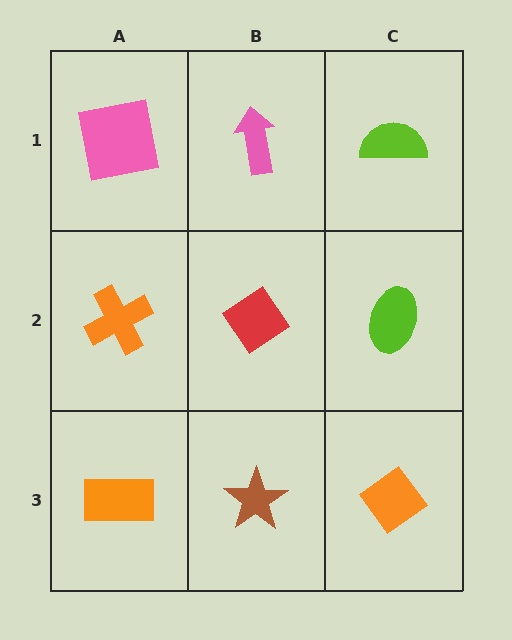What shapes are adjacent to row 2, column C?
A lime semicircle (row 1, column C), an orange diamond (row 3, column C), a red diamond (row 2, column B).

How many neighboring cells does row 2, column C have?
3.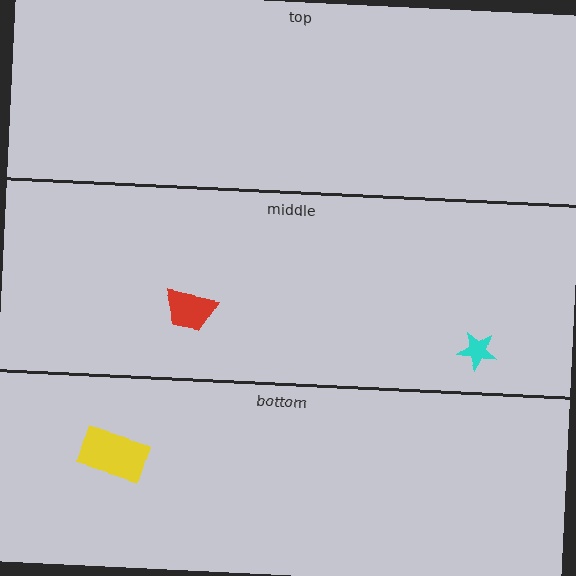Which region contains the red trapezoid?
The middle region.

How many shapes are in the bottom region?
1.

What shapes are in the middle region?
The cyan star, the red trapezoid.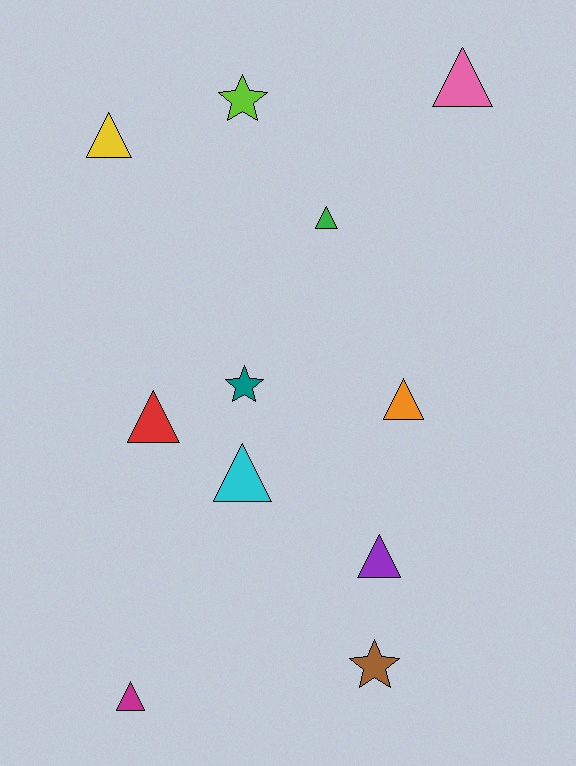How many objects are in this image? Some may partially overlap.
There are 11 objects.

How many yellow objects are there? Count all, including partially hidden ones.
There is 1 yellow object.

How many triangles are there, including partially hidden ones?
There are 8 triangles.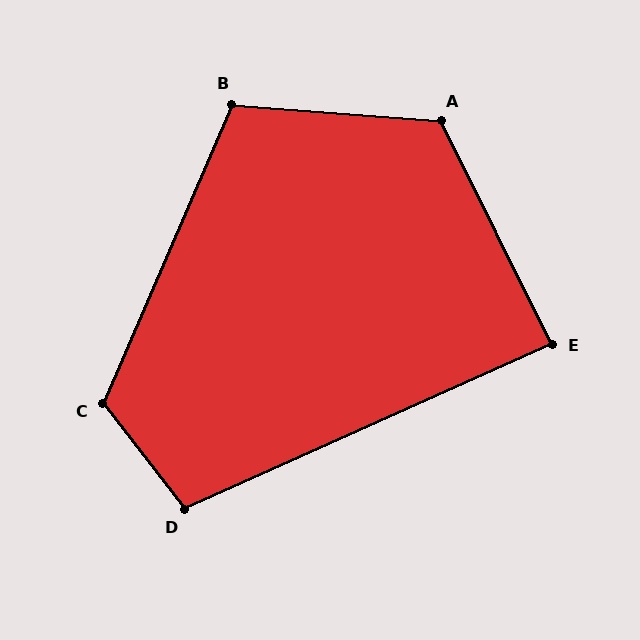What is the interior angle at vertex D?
Approximately 104 degrees (obtuse).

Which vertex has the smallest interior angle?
E, at approximately 88 degrees.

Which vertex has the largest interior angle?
A, at approximately 121 degrees.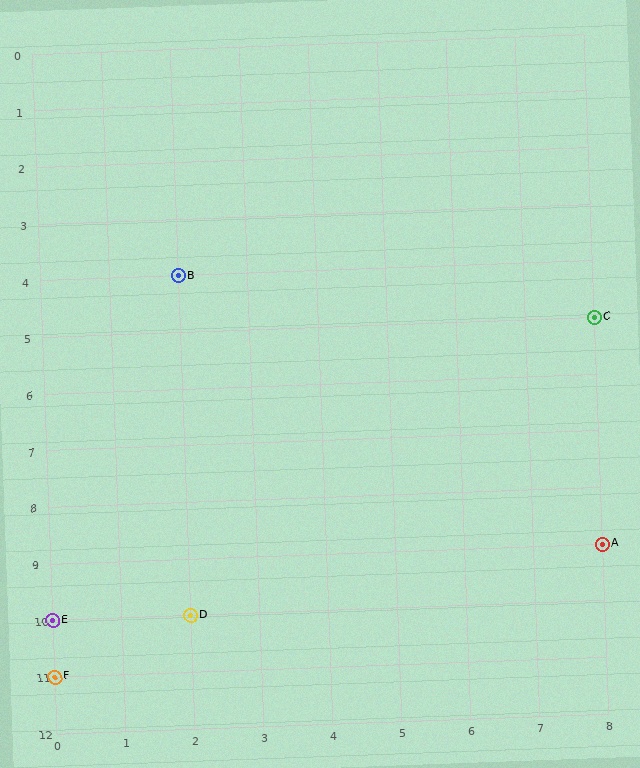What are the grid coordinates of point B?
Point B is at grid coordinates (2, 4).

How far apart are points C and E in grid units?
Points C and E are 8 columns and 5 rows apart (about 9.4 grid units diagonally).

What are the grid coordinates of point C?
Point C is at grid coordinates (8, 5).